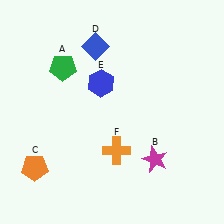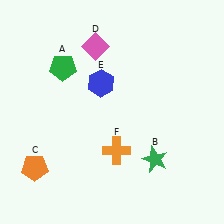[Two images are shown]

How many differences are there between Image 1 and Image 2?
There are 2 differences between the two images.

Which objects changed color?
B changed from magenta to green. D changed from blue to pink.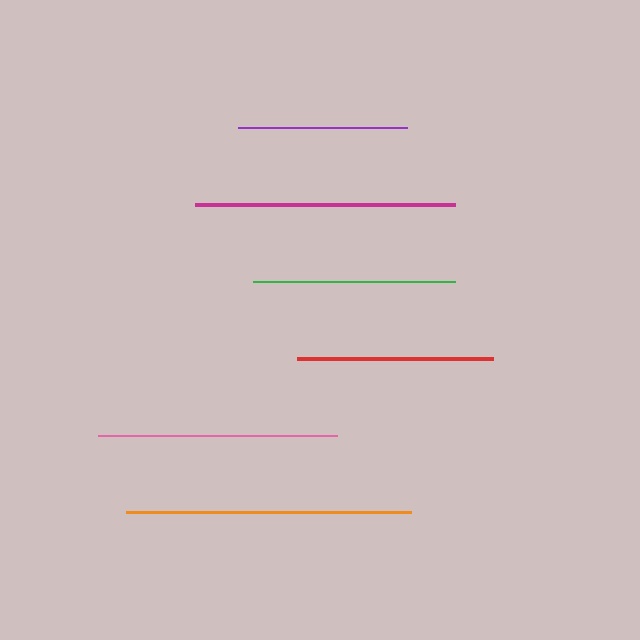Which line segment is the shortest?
The purple line is the shortest at approximately 169 pixels.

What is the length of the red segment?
The red segment is approximately 196 pixels long.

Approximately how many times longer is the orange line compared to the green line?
The orange line is approximately 1.4 times the length of the green line.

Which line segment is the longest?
The orange line is the longest at approximately 285 pixels.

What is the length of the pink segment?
The pink segment is approximately 239 pixels long.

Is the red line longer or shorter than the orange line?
The orange line is longer than the red line.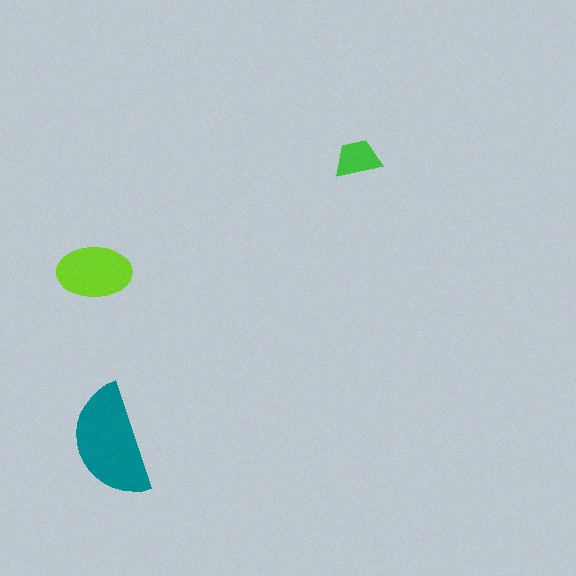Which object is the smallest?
The green trapezoid.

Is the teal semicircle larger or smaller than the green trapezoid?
Larger.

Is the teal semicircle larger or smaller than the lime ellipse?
Larger.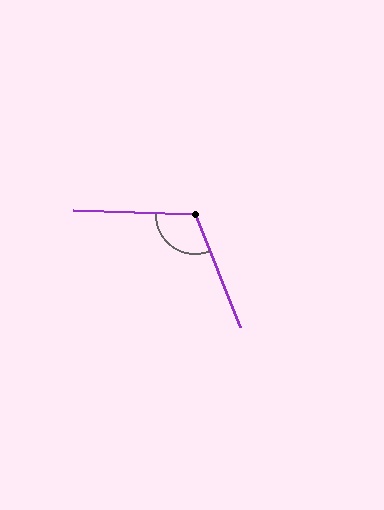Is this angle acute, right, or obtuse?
It is obtuse.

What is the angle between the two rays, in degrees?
Approximately 114 degrees.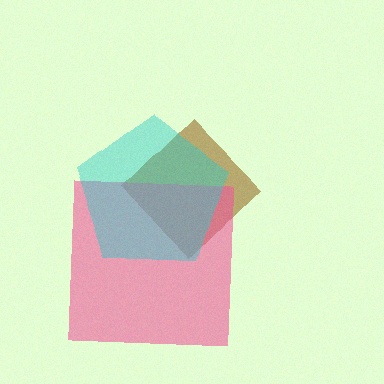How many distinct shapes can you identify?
There are 3 distinct shapes: a brown diamond, a pink square, a cyan pentagon.